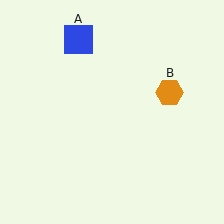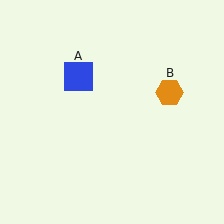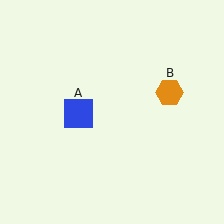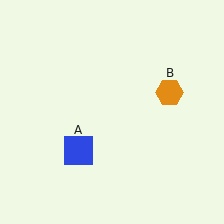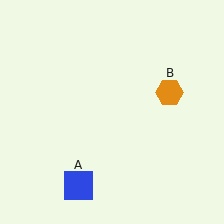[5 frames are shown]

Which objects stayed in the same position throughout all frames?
Orange hexagon (object B) remained stationary.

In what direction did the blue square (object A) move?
The blue square (object A) moved down.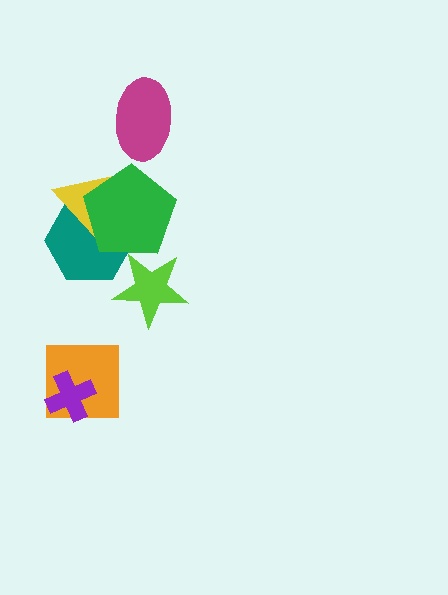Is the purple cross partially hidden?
No, no other shape covers it.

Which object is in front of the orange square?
The purple cross is in front of the orange square.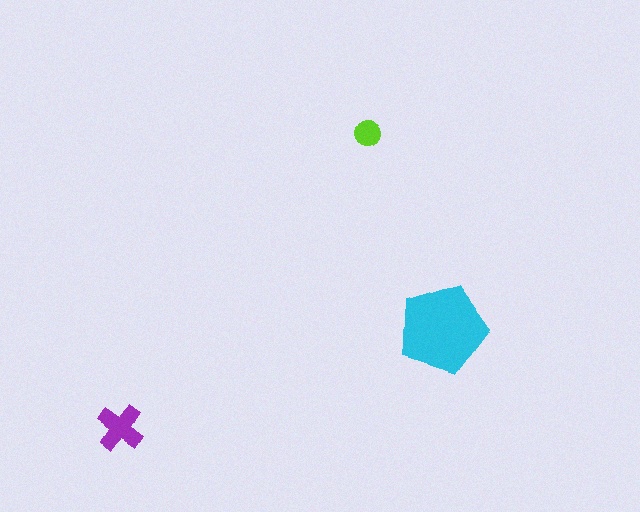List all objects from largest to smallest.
The cyan pentagon, the purple cross, the lime circle.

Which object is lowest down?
The purple cross is bottommost.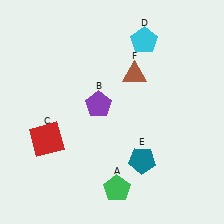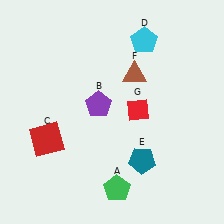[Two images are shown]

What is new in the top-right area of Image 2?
A red diamond (G) was added in the top-right area of Image 2.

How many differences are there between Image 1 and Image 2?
There is 1 difference between the two images.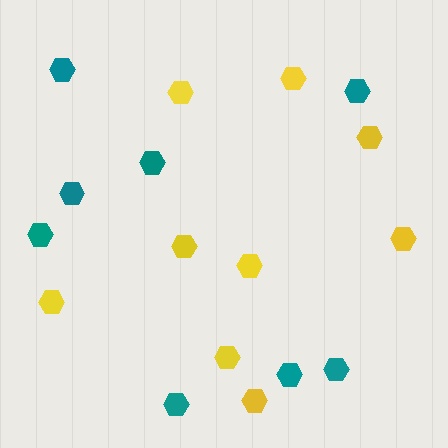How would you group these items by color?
There are 2 groups: one group of yellow hexagons (9) and one group of teal hexagons (8).